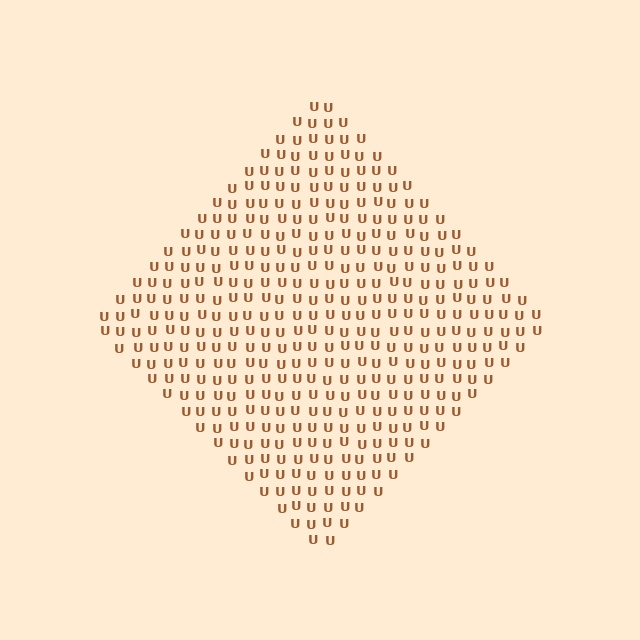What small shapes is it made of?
It is made of small letter U's.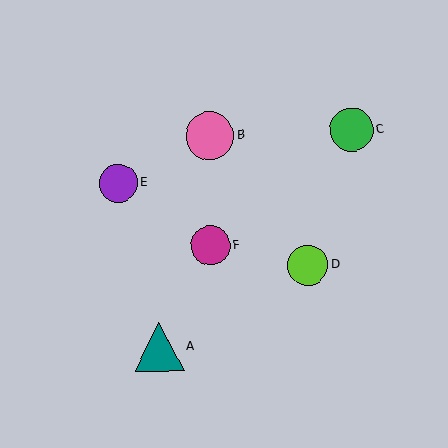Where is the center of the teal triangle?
The center of the teal triangle is at (159, 347).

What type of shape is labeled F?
Shape F is a magenta circle.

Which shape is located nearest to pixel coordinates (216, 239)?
The magenta circle (labeled F) at (211, 246) is nearest to that location.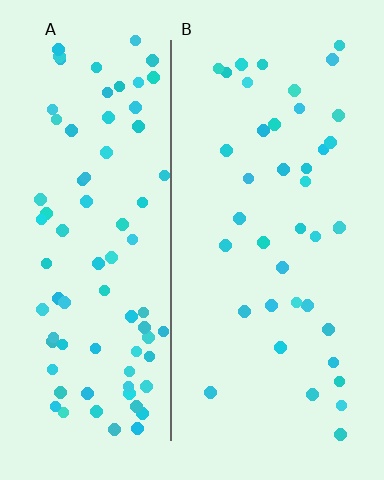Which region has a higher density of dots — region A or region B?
A (the left).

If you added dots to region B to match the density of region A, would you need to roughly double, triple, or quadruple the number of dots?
Approximately double.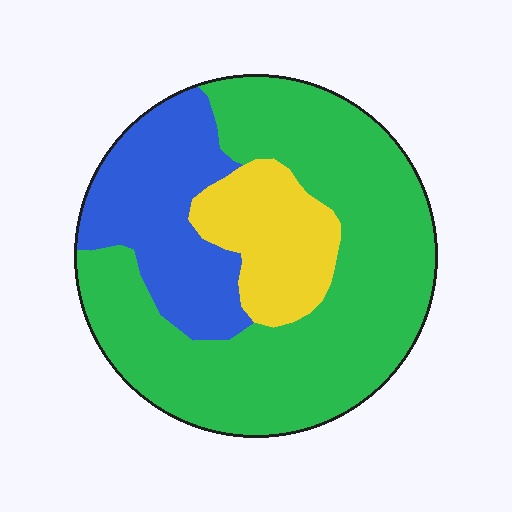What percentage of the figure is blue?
Blue takes up about one quarter (1/4) of the figure.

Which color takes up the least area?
Yellow, at roughly 15%.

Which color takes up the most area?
Green, at roughly 60%.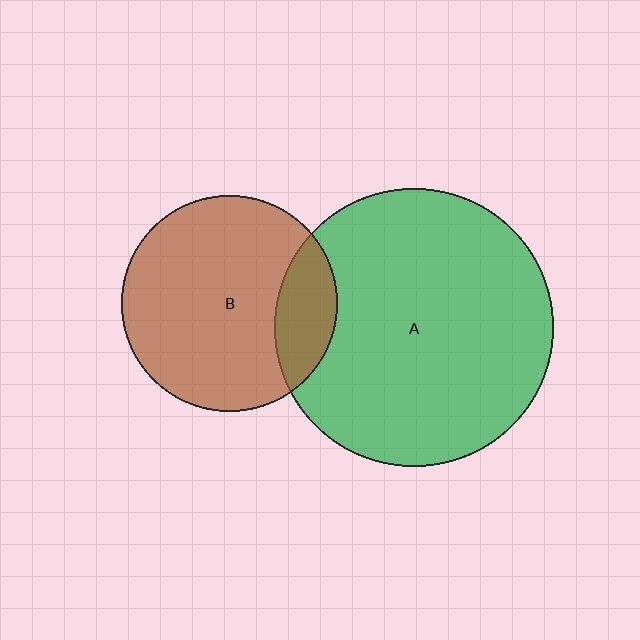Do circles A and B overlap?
Yes.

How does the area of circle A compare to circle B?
Approximately 1.7 times.